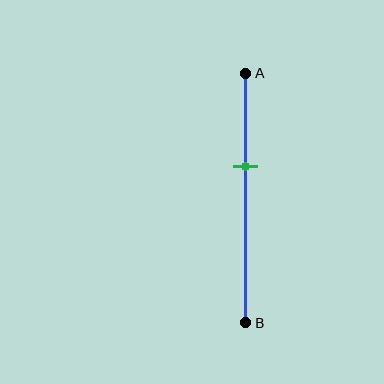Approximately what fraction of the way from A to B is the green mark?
The green mark is approximately 35% of the way from A to B.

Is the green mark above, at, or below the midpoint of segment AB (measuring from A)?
The green mark is above the midpoint of segment AB.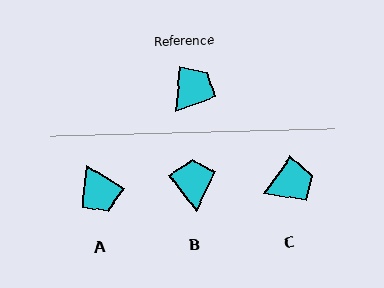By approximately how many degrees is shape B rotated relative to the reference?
Approximately 43 degrees counter-clockwise.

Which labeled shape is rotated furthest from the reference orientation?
A, about 116 degrees away.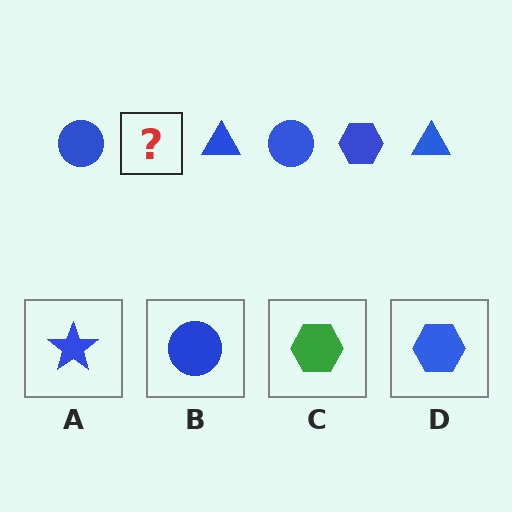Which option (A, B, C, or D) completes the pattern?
D.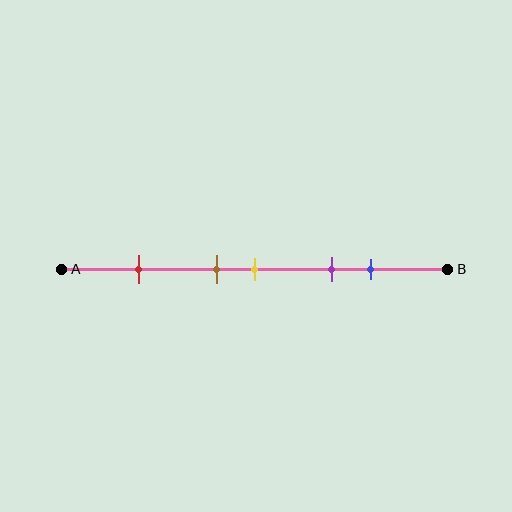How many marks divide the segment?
There are 5 marks dividing the segment.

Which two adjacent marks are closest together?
The brown and yellow marks are the closest adjacent pair.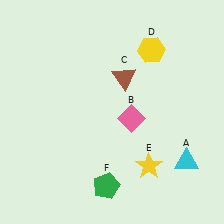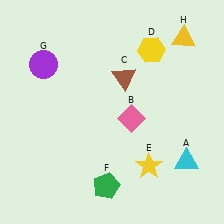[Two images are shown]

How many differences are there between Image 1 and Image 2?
There are 2 differences between the two images.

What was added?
A purple circle (G), a yellow triangle (H) were added in Image 2.